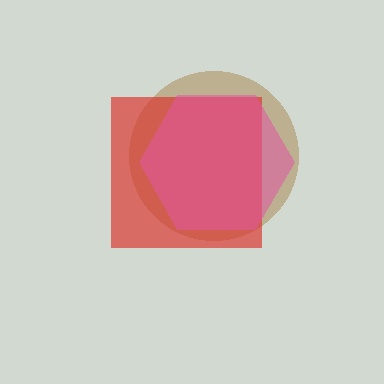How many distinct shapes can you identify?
There are 3 distinct shapes: a brown circle, a red square, a pink hexagon.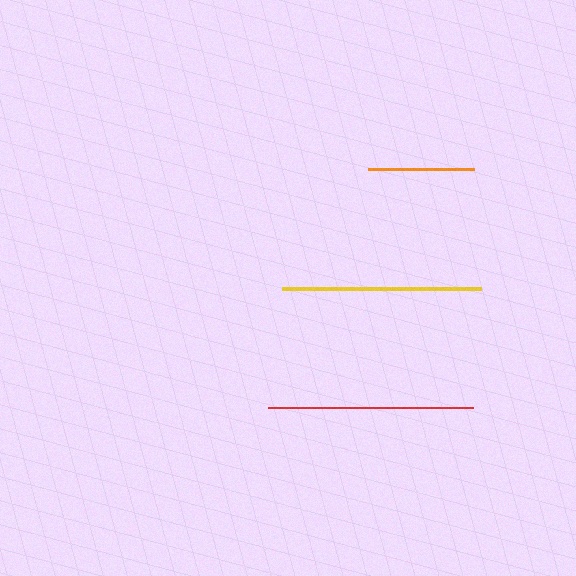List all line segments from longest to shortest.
From longest to shortest: red, yellow, orange.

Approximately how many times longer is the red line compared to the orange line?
The red line is approximately 1.9 times the length of the orange line.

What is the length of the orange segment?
The orange segment is approximately 106 pixels long.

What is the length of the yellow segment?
The yellow segment is approximately 199 pixels long.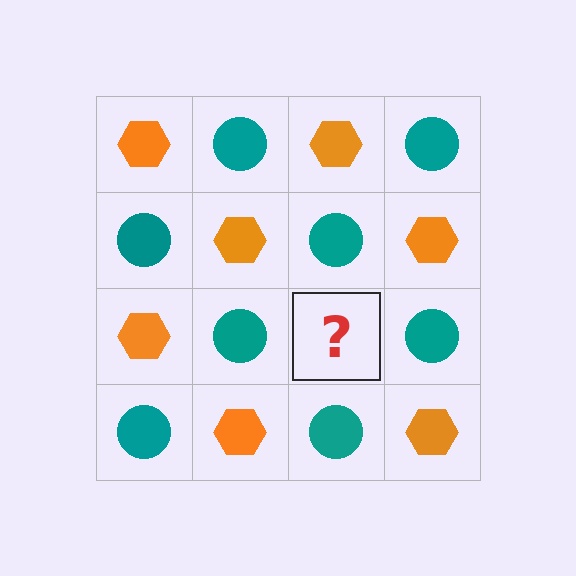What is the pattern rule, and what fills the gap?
The rule is that it alternates orange hexagon and teal circle in a checkerboard pattern. The gap should be filled with an orange hexagon.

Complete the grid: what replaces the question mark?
The question mark should be replaced with an orange hexagon.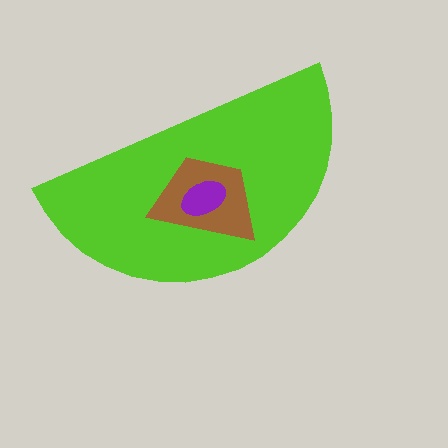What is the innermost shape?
The purple ellipse.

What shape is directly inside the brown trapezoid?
The purple ellipse.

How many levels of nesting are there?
3.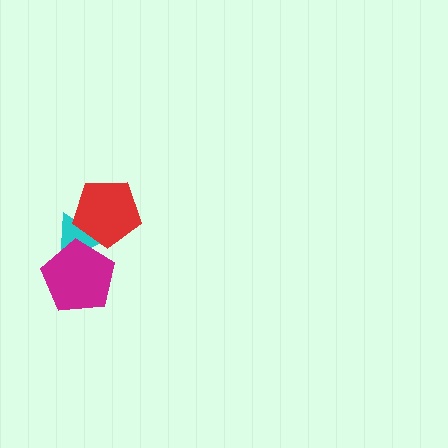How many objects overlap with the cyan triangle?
2 objects overlap with the cyan triangle.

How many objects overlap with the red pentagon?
1 object overlaps with the red pentagon.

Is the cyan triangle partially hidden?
Yes, it is partially covered by another shape.